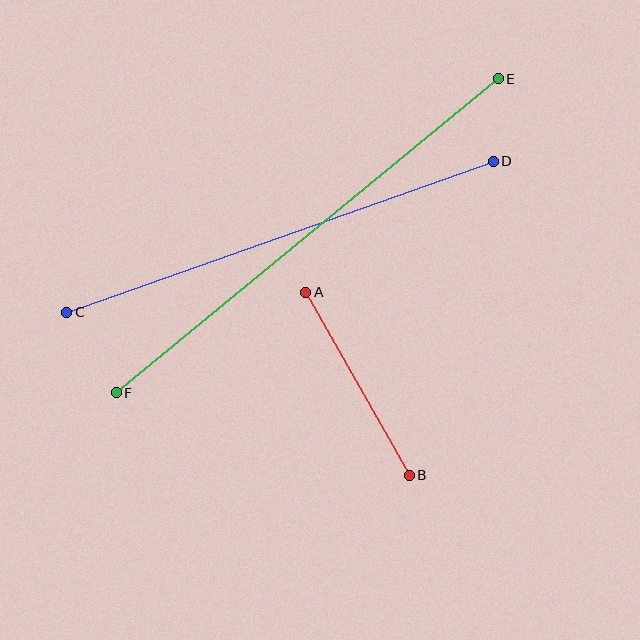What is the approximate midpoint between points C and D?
The midpoint is at approximately (280, 237) pixels.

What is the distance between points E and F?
The distance is approximately 495 pixels.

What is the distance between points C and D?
The distance is approximately 452 pixels.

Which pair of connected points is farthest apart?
Points E and F are farthest apart.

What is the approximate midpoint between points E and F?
The midpoint is at approximately (307, 236) pixels.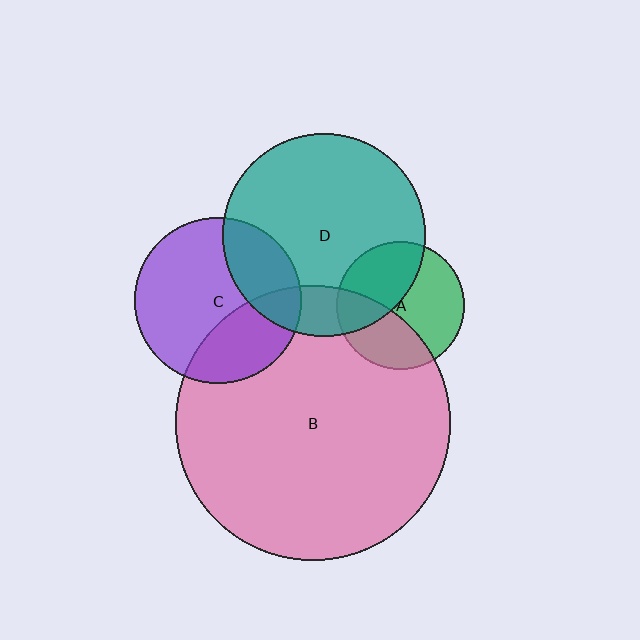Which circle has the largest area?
Circle B (pink).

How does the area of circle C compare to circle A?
Approximately 1.7 times.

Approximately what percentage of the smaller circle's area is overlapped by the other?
Approximately 40%.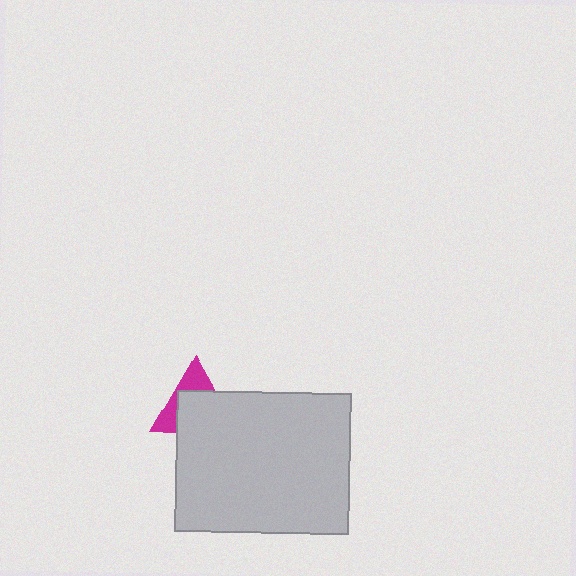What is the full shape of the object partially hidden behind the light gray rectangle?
The partially hidden object is a magenta triangle.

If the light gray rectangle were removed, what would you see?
You would see the complete magenta triangle.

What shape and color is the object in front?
The object in front is a light gray rectangle.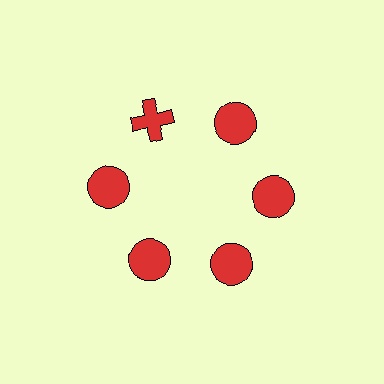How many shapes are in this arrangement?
There are 6 shapes arranged in a ring pattern.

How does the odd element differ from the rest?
It has a different shape: cross instead of circle.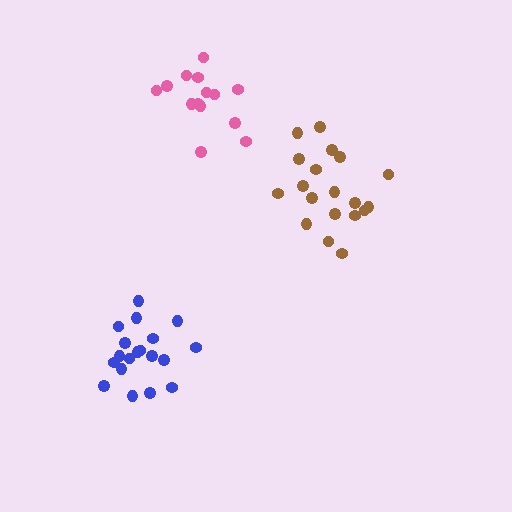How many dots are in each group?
Group 1: 19 dots, Group 2: 19 dots, Group 3: 14 dots (52 total).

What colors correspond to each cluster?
The clusters are colored: blue, brown, pink.